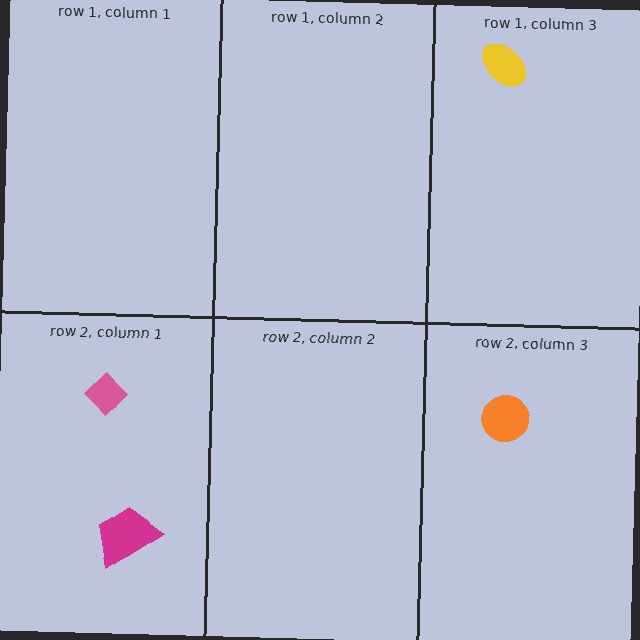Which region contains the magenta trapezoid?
The row 2, column 1 region.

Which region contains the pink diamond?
The row 2, column 1 region.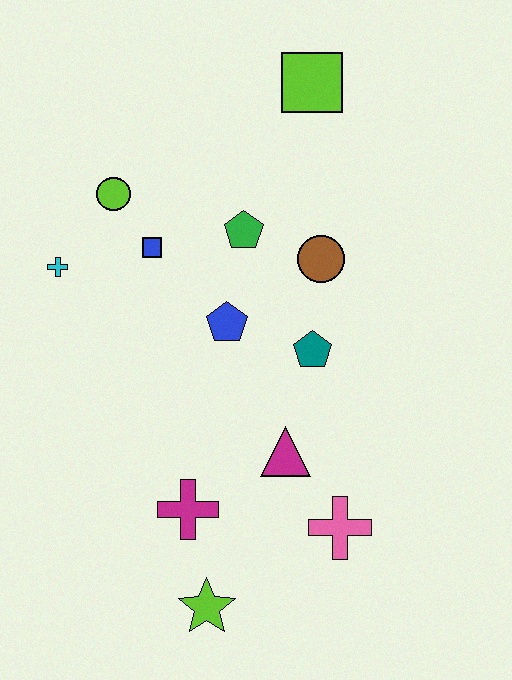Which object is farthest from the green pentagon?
The lime star is farthest from the green pentagon.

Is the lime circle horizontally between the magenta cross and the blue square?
No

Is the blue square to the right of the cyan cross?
Yes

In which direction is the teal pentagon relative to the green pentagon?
The teal pentagon is below the green pentagon.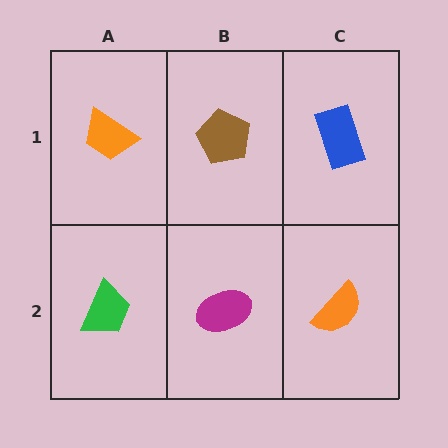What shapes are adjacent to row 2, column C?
A blue rectangle (row 1, column C), a magenta ellipse (row 2, column B).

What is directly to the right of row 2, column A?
A magenta ellipse.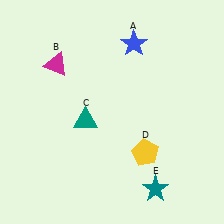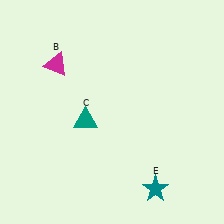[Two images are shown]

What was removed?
The blue star (A), the yellow pentagon (D) were removed in Image 2.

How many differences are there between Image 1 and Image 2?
There are 2 differences between the two images.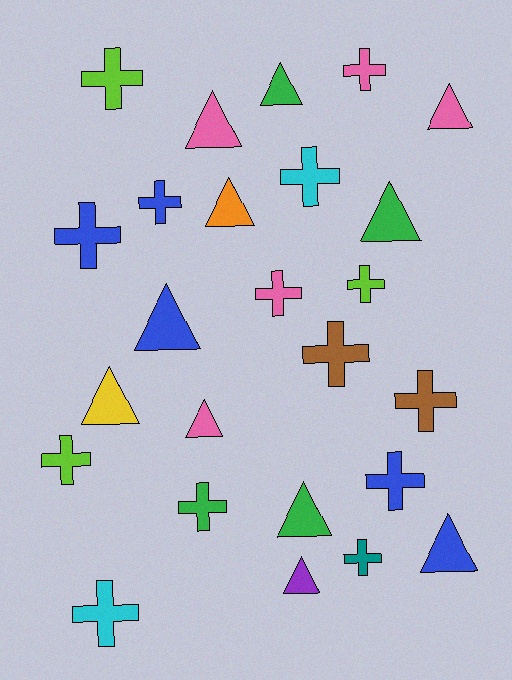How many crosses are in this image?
There are 14 crosses.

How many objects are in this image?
There are 25 objects.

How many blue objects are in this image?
There are 5 blue objects.